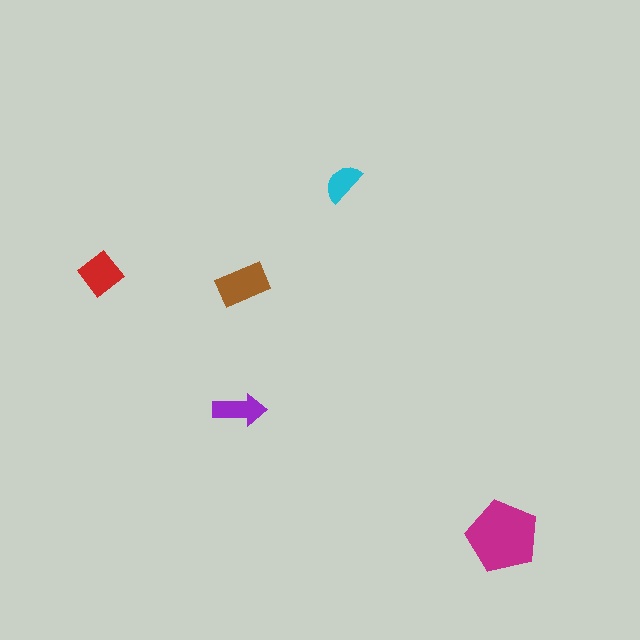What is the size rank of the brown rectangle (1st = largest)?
2nd.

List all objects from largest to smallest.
The magenta pentagon, the brown rectangle, the red diamond, the purple arrow, the cyan semicircle.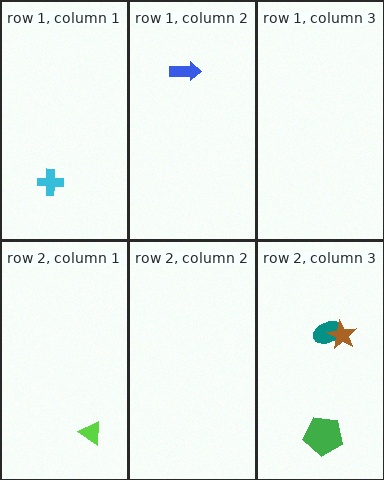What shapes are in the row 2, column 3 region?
The green pentagon, the teal ellipse, the brown star.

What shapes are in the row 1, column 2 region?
The blue arrow.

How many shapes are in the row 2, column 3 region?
3.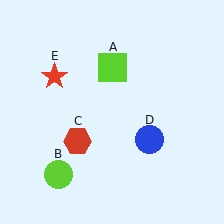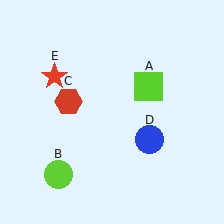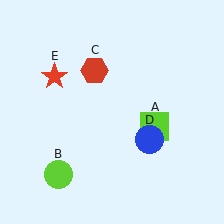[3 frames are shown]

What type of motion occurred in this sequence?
The lime square (object A), red hexagon (object C) rotated clockwise around the center of the scene.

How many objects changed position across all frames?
2 objects changed position: lime square (object A), red hexagon (object C).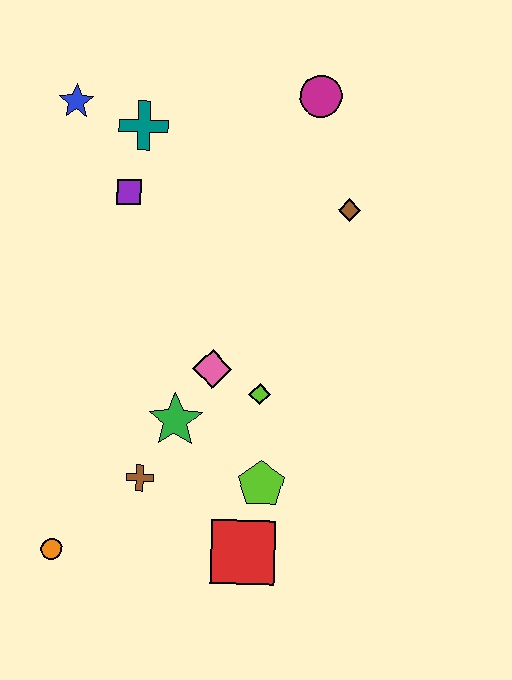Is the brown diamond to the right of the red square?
Yes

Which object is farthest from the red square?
The blue star is farthest from the red square.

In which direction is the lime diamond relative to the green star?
The lime diamond is to the right of the green star.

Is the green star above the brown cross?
Yes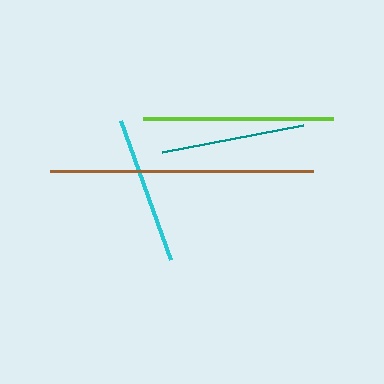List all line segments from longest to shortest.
From longest to shortest: brown, lime, cyan, teal.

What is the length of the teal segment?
The teal segment is approximately 143 pixels long.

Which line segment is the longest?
The brown line is the longest at approximately 263 pixels.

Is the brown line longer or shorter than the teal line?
The brown line is longer than the teal line.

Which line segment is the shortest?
The teal line is the shortest at approximately 143 pixels.